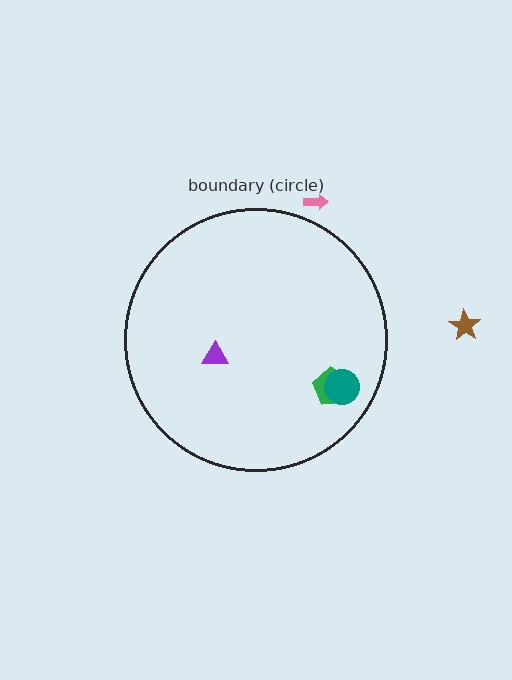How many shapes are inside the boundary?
3 inside, 2 outside.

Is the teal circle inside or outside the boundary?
Inside.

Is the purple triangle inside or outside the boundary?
Inside.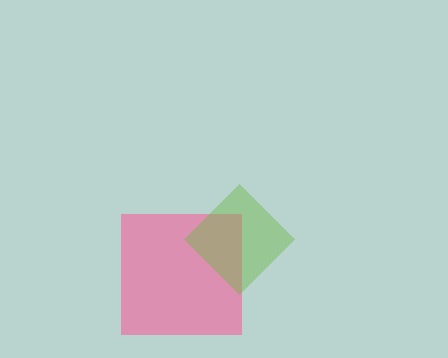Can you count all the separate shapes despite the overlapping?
Yes, there are 2 separate shapes.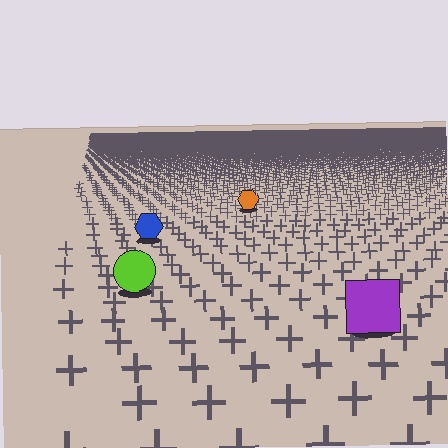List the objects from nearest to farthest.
From nearest to farthest: the purple square, the lime circle, the blue hexagon, the orange hexagon.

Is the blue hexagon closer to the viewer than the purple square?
No. The purple square is closer — you can tell from the texture gradient: the ground texture is coarser near it.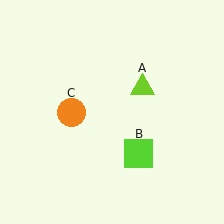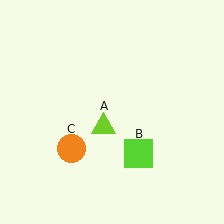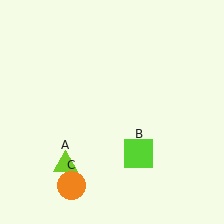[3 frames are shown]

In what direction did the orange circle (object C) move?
The orange circle (object C) moved down.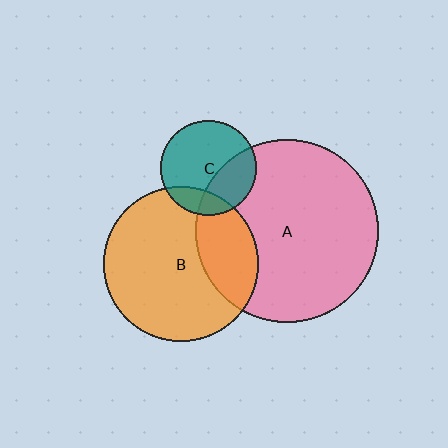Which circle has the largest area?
Circle A (pink).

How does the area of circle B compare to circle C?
Approximately 2.7 times.